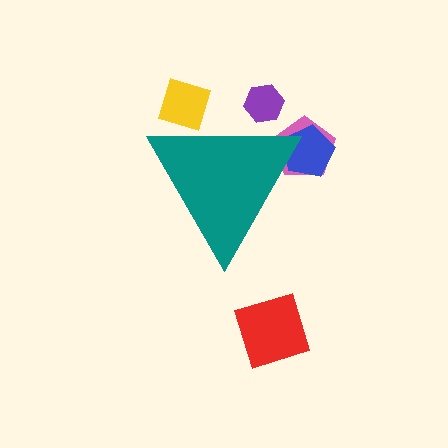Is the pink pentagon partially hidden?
Yes, the pink pentagon is partially hidden behind the teal triangle.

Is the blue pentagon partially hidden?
Yes, the blue pentagon is partially hidden behind the teal triangle.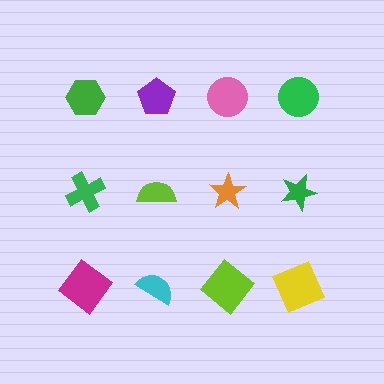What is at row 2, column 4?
A green star.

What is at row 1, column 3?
A pink circle.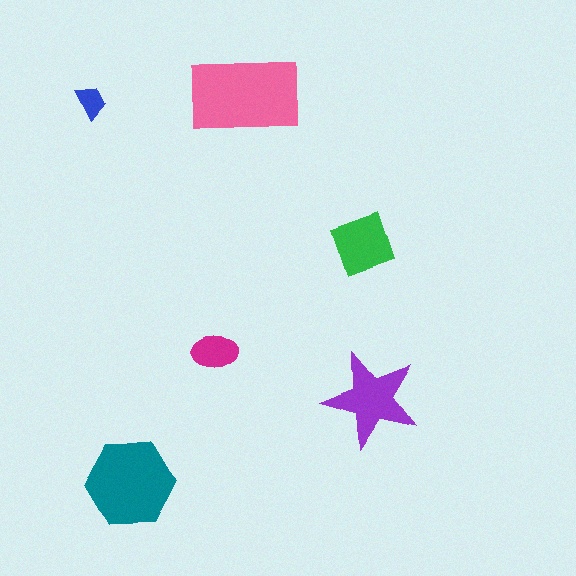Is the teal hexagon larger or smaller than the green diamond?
Larger.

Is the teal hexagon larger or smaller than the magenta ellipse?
Larger.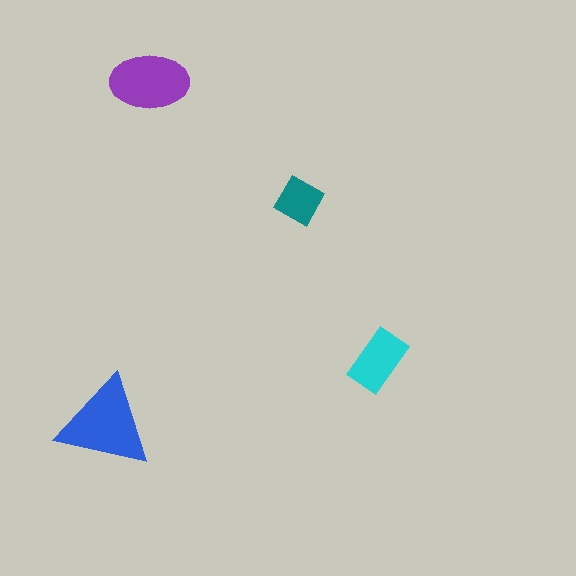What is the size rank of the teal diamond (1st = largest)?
4th.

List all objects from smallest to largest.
The teal diamond, the cyan rectangle, the purple ellipse, the blue triangle.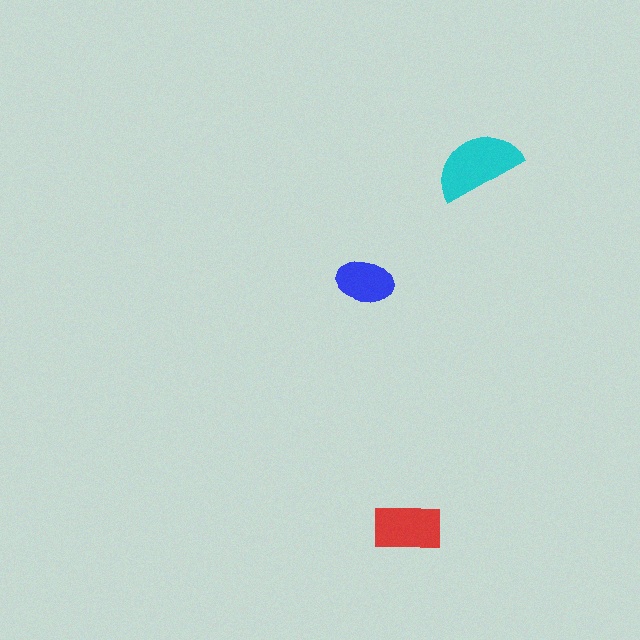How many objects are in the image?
There are 3 objects in the image.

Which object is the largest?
The cyan semicircle.